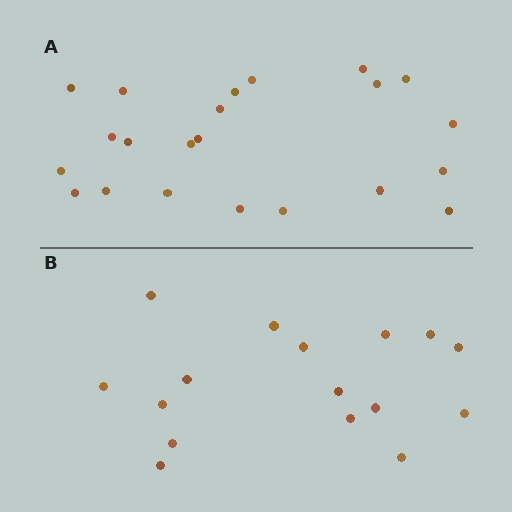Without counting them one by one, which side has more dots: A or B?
Region A (the top region) has more dots.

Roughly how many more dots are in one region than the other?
Region A has about 6 more dots than region B.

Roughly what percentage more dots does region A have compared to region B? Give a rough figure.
About 40% more.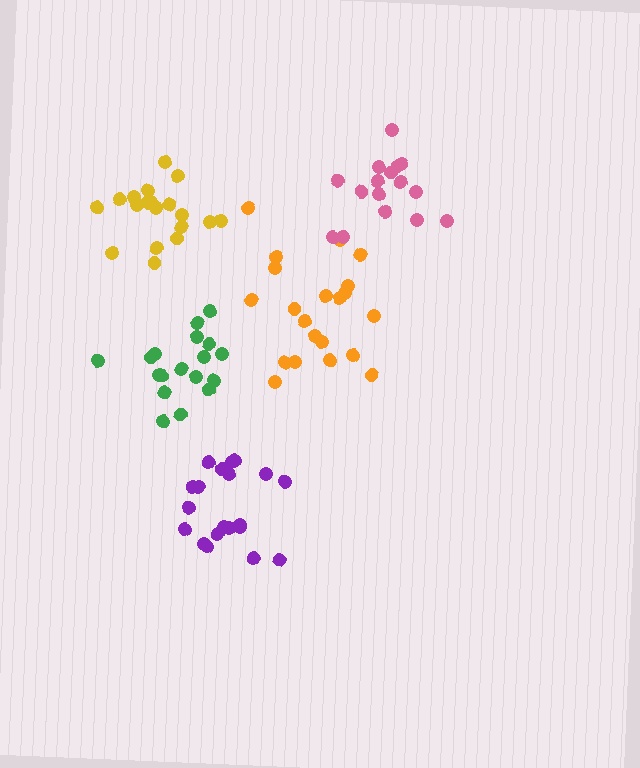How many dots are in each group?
Group 1: 21 dots, Group 2: 16 dots, Group 3: 18 dots, Group 4: 20 dots, Group 5: 19 dots (94 total).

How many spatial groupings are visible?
There are 5 spatial groupings.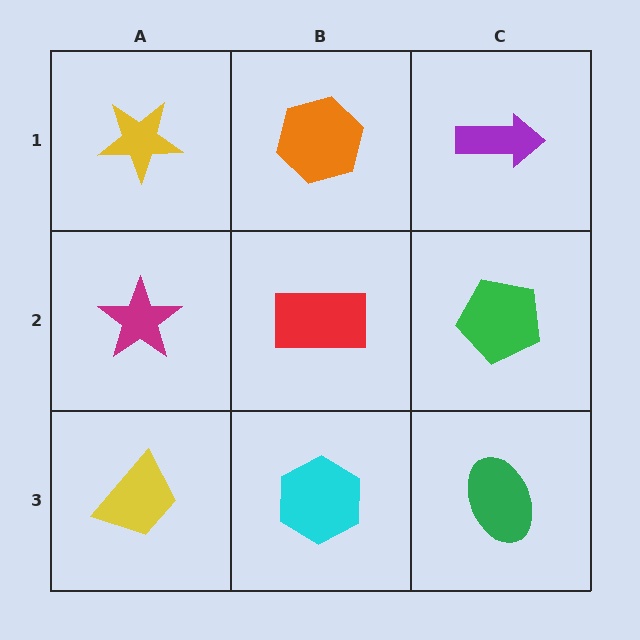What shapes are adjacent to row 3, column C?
A green pentagon (row 2, column C), a cyan hexagon (row 3, column B).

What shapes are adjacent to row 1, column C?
A green pentagon (row 2, column C), an orange hexagon (row 1, column B).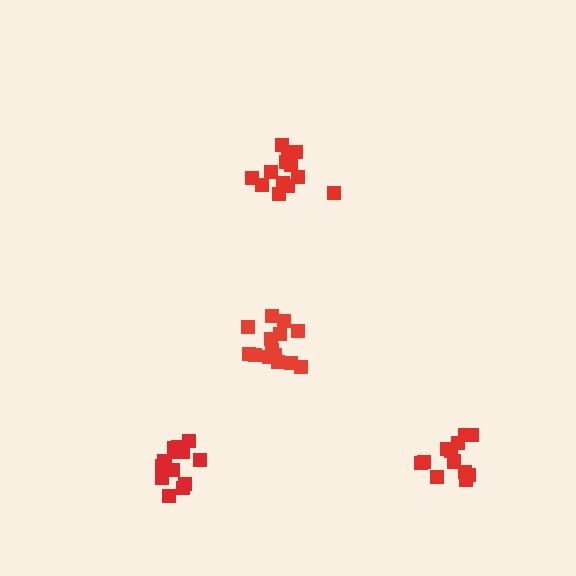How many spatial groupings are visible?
There are 4 spatial groupings.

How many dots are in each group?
Group 1: 12 dots, Group 2: 14 dots, Group 3: 15 dots, Group 4: 13 dots (54 total).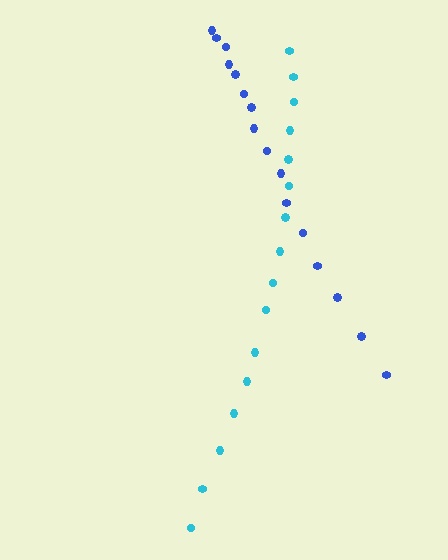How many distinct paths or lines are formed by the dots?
There are 2 distinct paths.